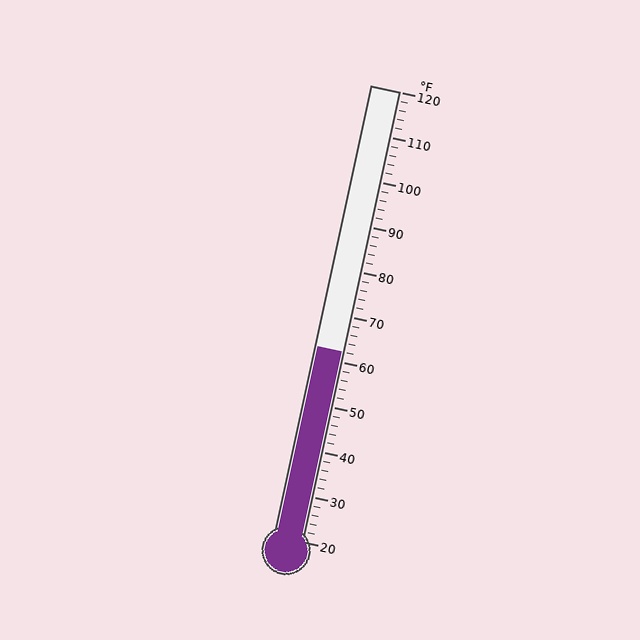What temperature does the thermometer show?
The thermometer shows approximately 62°F.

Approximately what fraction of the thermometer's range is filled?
The thermometer is filled to approximately 40% of its range.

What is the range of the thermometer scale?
The thermometer scale ranges from 20°F to 120°F.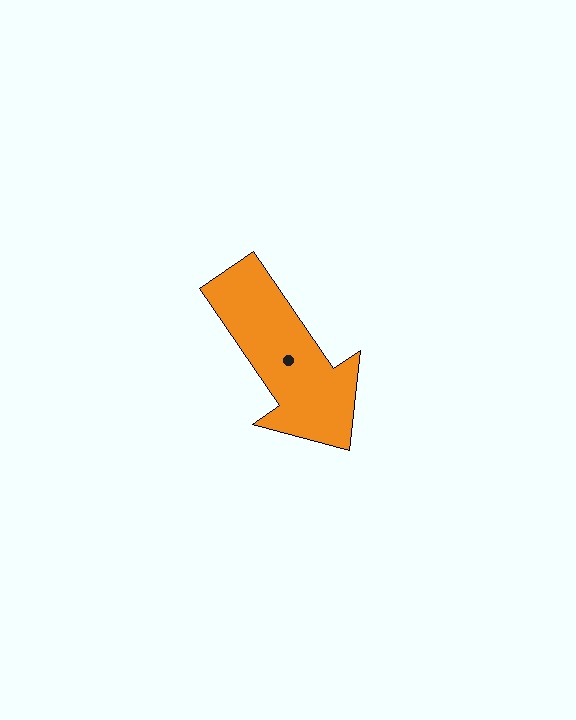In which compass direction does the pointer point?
Southeast.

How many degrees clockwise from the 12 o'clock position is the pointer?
Approximately 146 degrees.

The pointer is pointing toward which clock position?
Roughly 5 o'clock.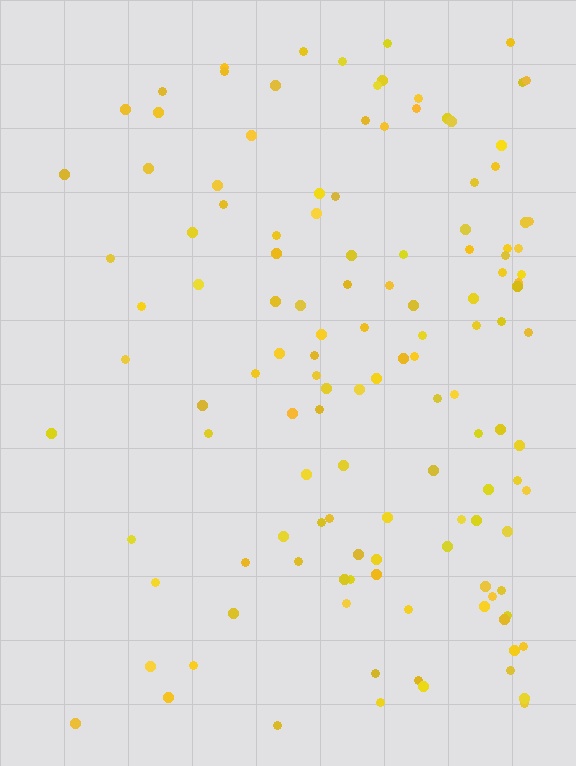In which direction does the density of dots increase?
From left to right, with the right side densest.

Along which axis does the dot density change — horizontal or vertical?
Horizontal.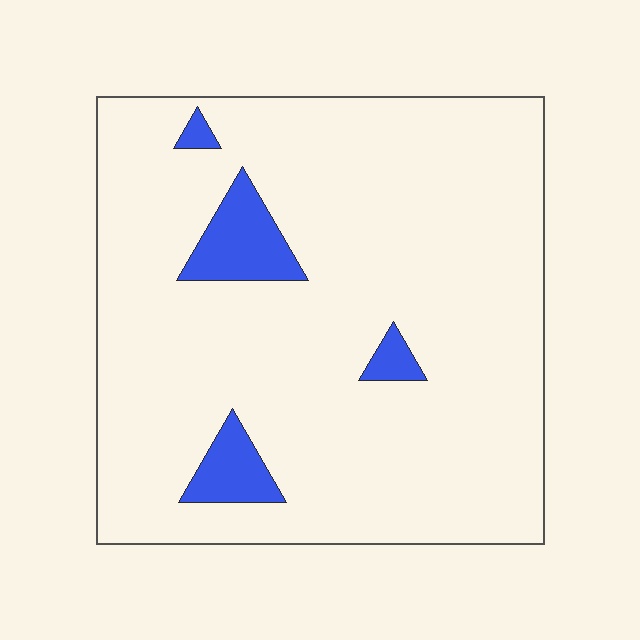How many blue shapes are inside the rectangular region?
4.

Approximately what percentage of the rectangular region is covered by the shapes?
Approximately 10%.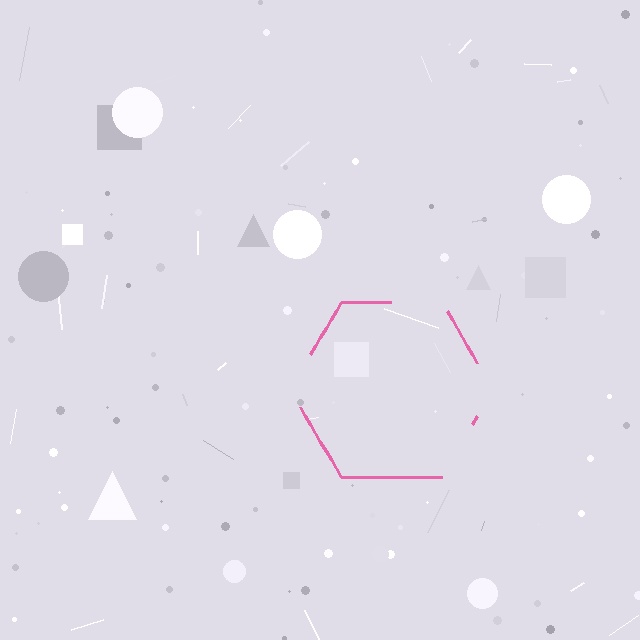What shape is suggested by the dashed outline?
The dashed outline suggests a hexagon.